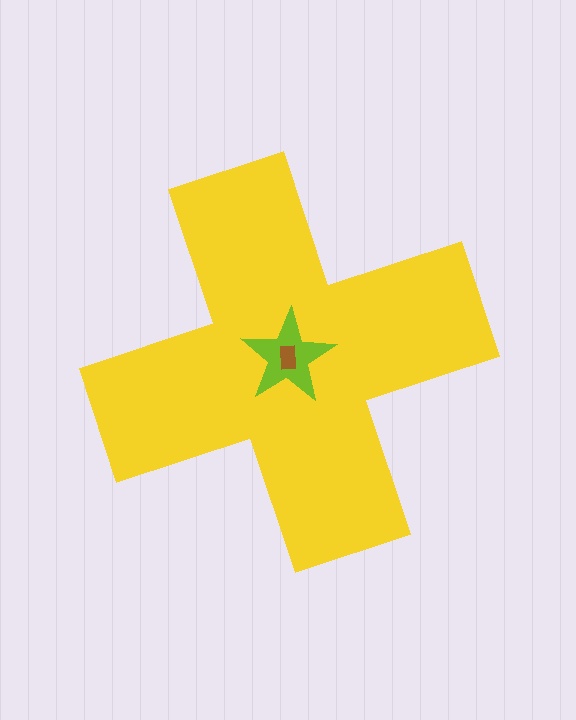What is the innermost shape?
The brown rectangle.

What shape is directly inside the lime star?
The brown rectangle.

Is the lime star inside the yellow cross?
Yes.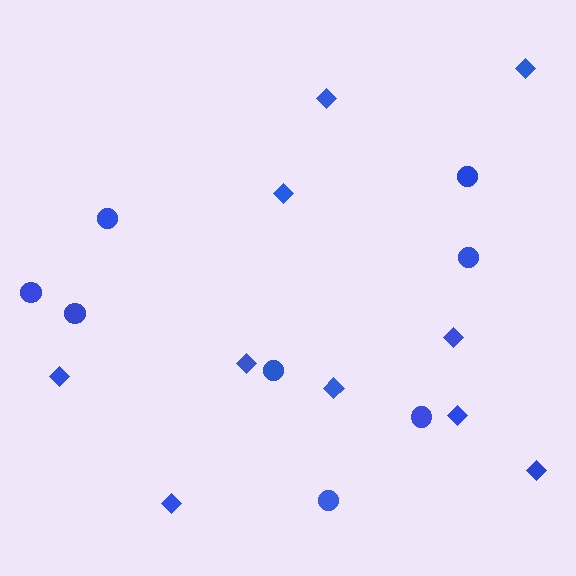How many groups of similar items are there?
There are 2 groups: one group of circles (8) and one group of diamonds (10).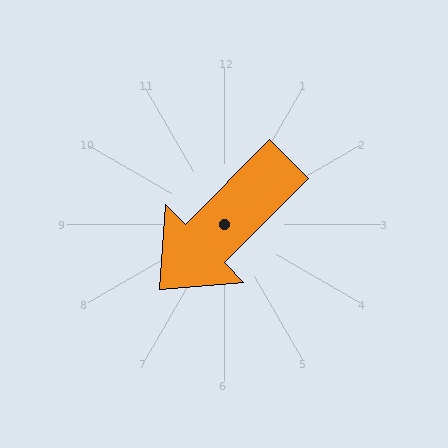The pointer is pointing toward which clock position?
Roughly 7 o'clock.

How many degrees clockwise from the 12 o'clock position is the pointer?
Approximately 225 degrees.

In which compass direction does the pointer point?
Southwest.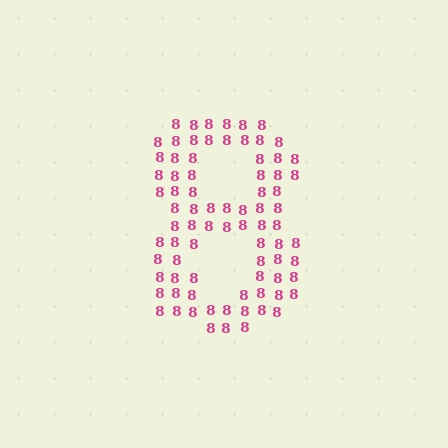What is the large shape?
The large shape is the digit 8.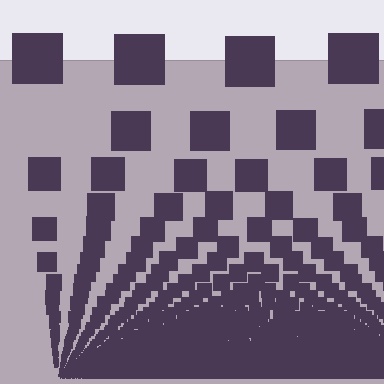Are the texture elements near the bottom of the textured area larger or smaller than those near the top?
Smaller. The gradient is inverted — elements near the bottom are smaller and denser.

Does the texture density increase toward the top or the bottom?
Density increases toward the bottom.